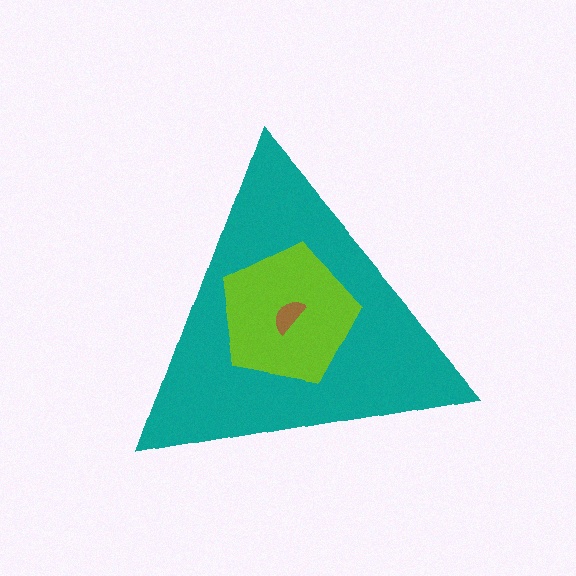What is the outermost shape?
The teal triangle.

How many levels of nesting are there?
3.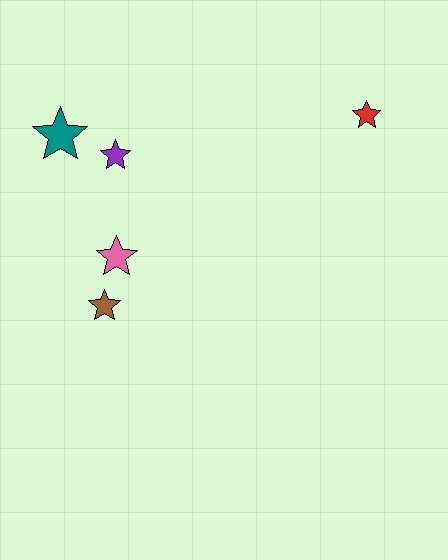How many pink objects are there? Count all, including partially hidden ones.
There is 1 pink object.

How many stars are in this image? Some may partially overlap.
There are 5 stars.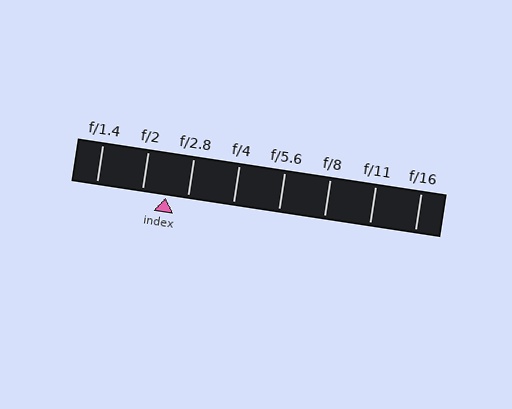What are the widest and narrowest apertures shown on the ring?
The widest aperture shown is f/1.4 and the narrowest is f/16.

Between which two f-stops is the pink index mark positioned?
The index mark is between f/2 and f/2.8.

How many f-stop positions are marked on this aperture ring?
There are 8 f-stop positions marked.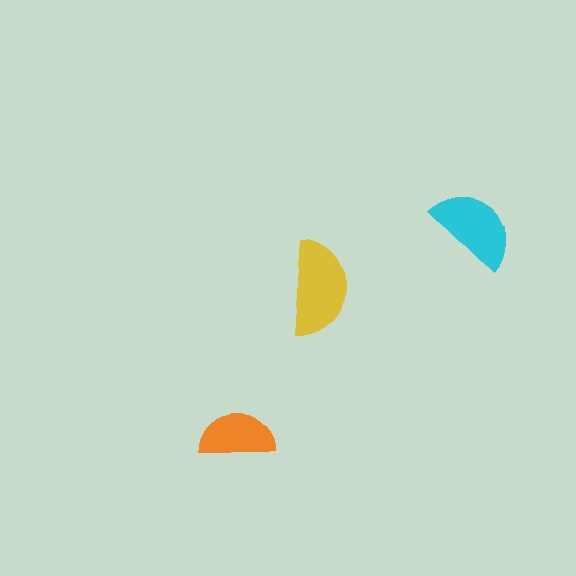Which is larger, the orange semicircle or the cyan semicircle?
The cyan one.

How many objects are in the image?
There are 3 objects in the image.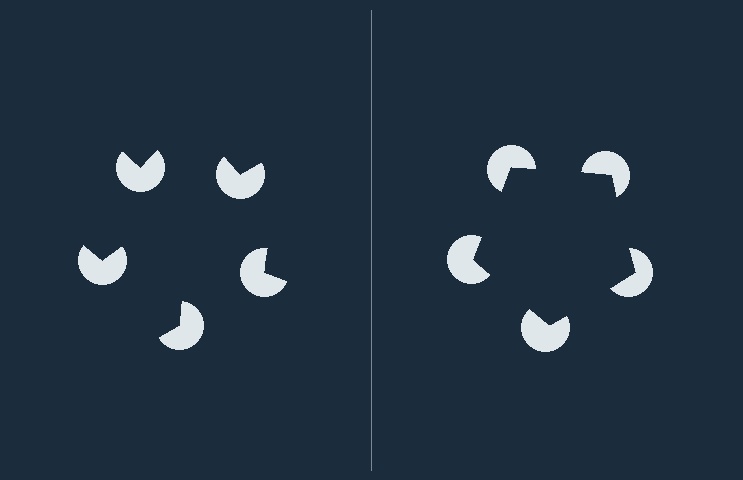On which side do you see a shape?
An illusory pentagon appears on the right side. On the left side the wedge cuts are rotated, so no coherent shape forms.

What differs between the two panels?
The pac-man discs are positioned identically on both sides; only the wedge orientations differ. On the right they align to a pentagon; on the left they are misaligned.